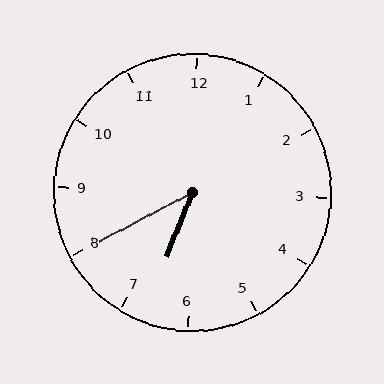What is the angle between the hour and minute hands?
Approximately 40 degrees.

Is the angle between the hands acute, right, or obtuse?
It is acute.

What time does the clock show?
6:40.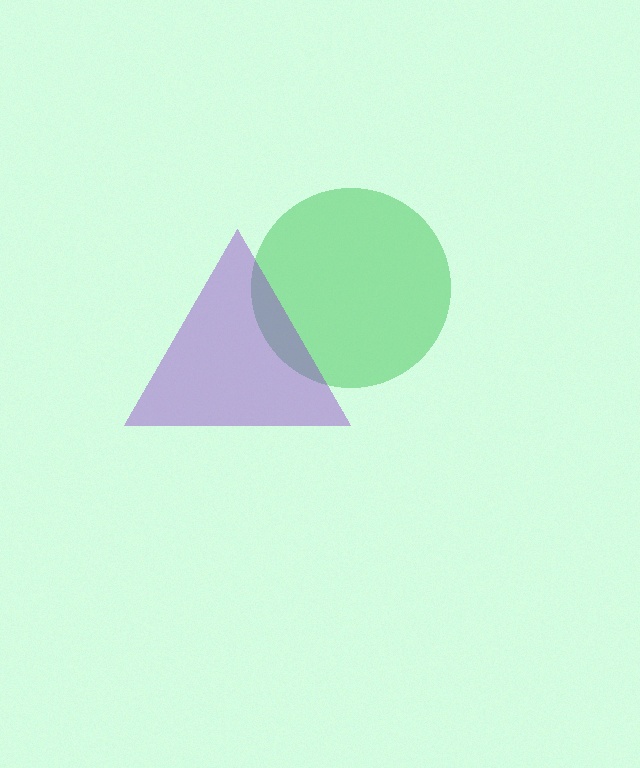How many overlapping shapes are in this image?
There are 2 overlapping shapes in the image.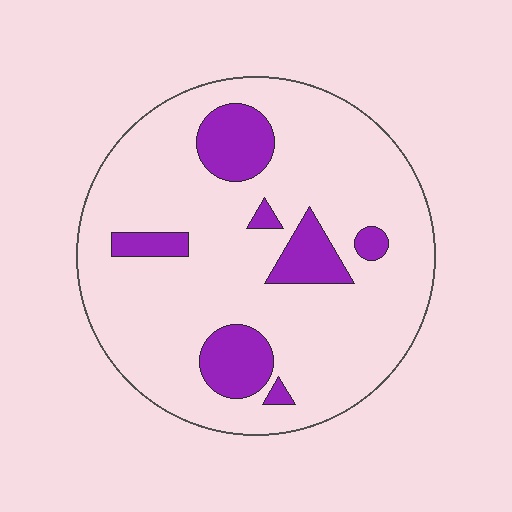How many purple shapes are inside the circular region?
7.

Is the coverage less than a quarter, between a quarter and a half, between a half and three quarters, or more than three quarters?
Less than a quarter.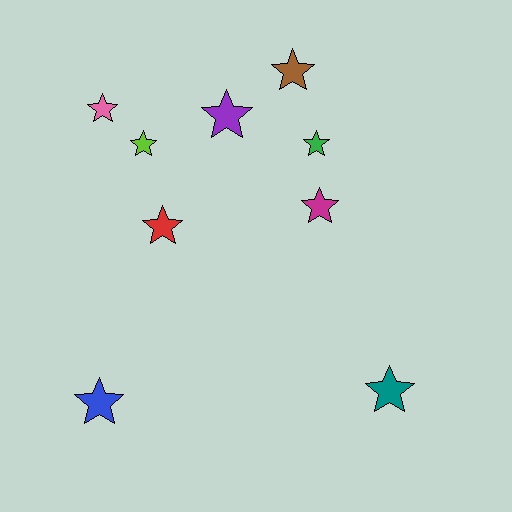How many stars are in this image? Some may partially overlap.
There are 9 stars.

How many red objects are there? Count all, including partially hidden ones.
There is 1 red object.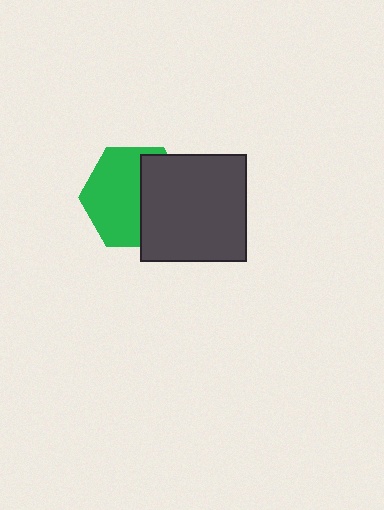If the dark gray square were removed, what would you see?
You would see the complete green hexagon.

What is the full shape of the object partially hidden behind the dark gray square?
The partially hidden object is a green hexagon.